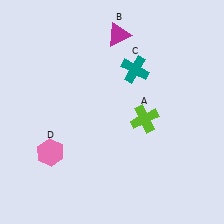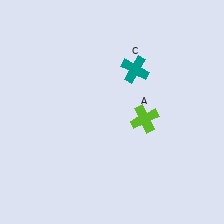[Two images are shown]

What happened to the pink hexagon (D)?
The pink hexagon (D) was removed in Image 2. It was in the bottom-left area of Image 1.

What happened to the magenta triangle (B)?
The magenta triangle (B) was removed in Image 2. It was in the top-right area of Image 1.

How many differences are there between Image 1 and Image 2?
There are 2 differences between the two images.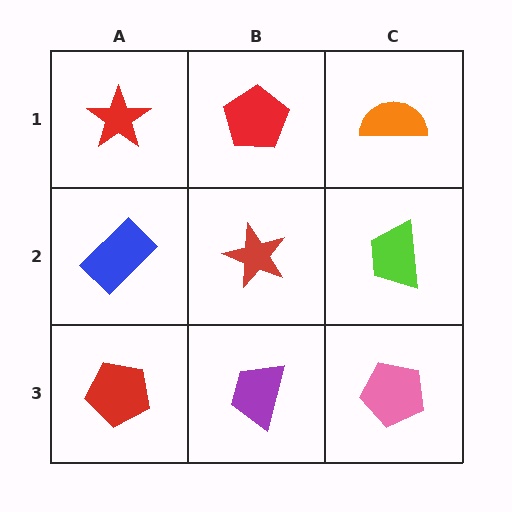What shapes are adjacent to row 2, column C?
An orange semicircle (row 1, column C), a pink pentagon (row 3, column C), a red star (row 2, column B).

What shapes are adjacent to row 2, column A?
A red star (row 1, column A), a red pentagon (row 3, column A), a red star (row 2, column B).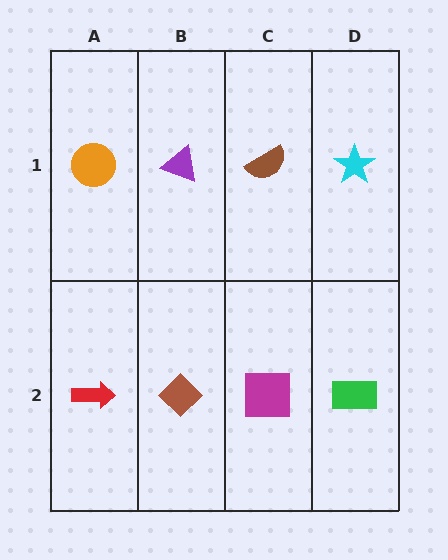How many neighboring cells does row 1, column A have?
2.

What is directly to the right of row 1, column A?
A purple triangle.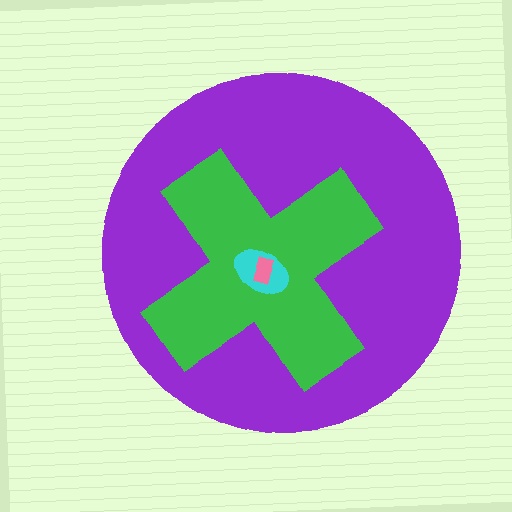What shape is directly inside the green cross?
The cyan ellipse.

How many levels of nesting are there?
4.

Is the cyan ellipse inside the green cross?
Yes.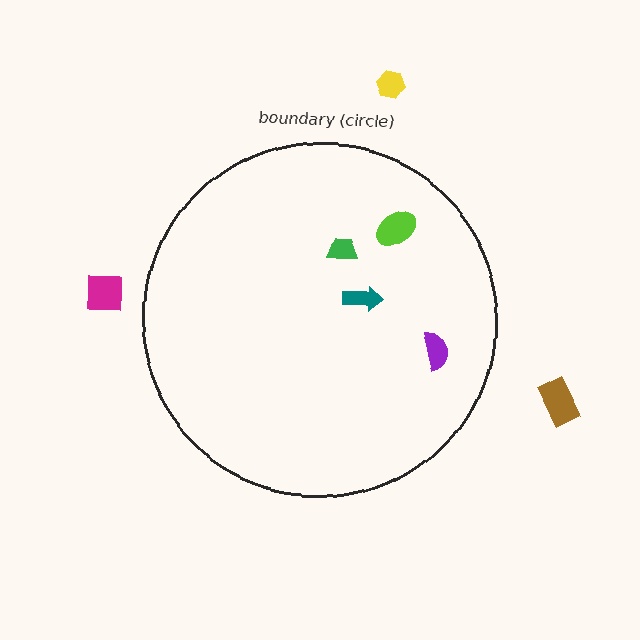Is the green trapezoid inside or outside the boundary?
Inside.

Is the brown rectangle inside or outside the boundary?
Outside.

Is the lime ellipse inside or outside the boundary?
Inside.